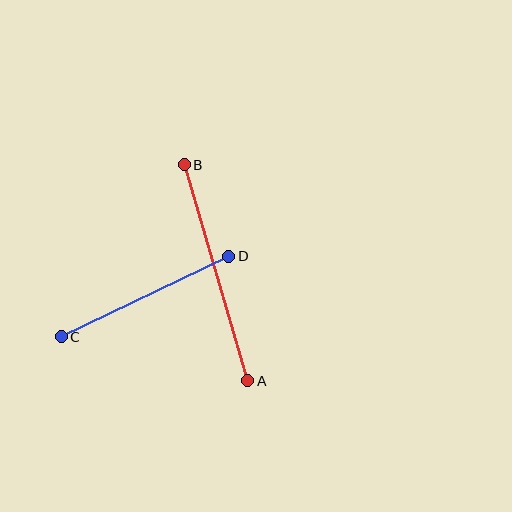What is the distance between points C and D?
The distance is approximately 186 pixels.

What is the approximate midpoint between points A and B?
The midpoint is at approximately (216, 273) pixels.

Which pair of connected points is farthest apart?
Points A and B are farthest apart.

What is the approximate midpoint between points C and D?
The midpoint is at approximately (145, 296) pixels.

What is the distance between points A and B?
The distance is approximately 225 pixels.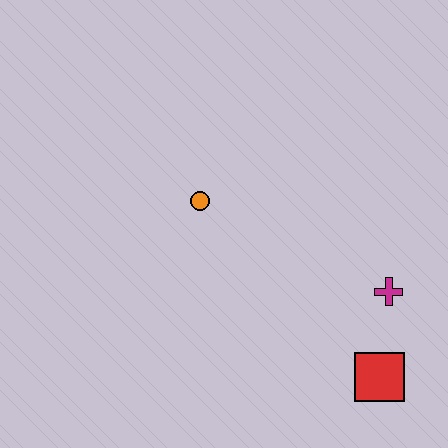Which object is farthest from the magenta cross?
The orange circle is farthest from the magenta cross.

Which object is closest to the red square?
The magenta cross is closest to the red square.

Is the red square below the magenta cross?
Yes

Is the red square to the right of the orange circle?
Yes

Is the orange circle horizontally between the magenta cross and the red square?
No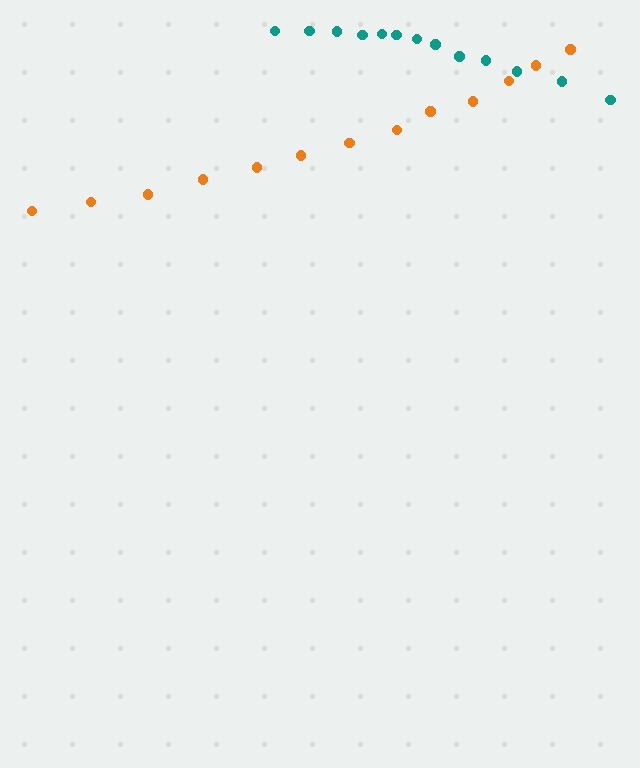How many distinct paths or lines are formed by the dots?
There are 2 distinct paths.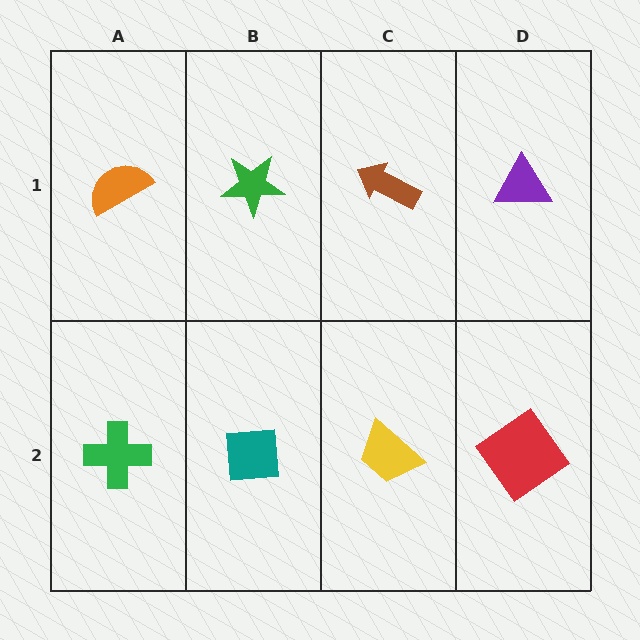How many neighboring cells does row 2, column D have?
2.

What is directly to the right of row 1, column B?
A brown arrow.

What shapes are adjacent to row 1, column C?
A yellow trapezoid (row 2, column C), a green star (row 1, column B), a purple triangle (row 1, column D).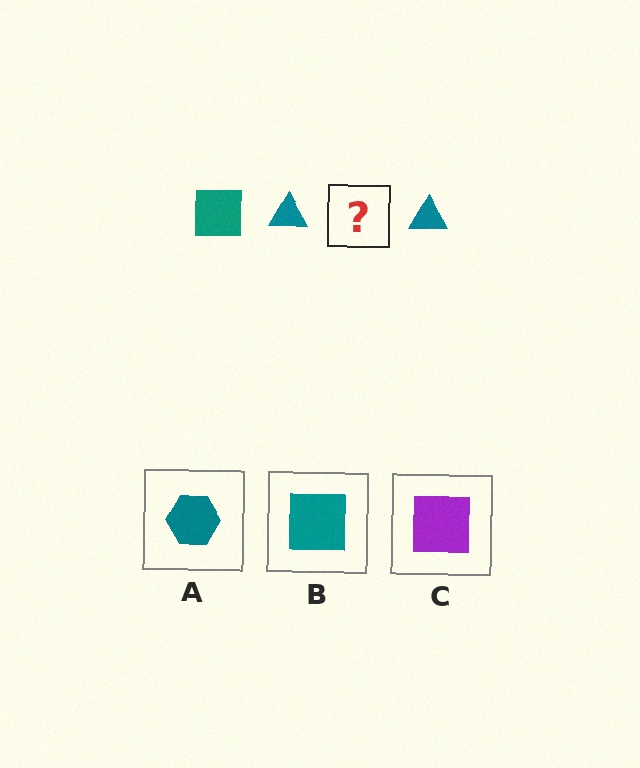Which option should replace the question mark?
Option B.